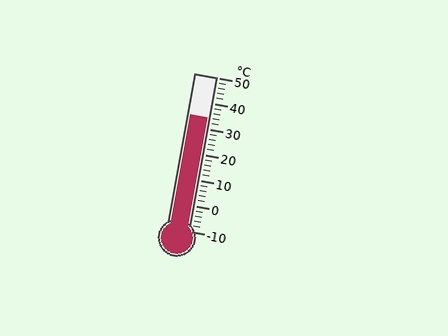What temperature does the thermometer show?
The thermometer shows approximately 34°C.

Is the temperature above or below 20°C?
The temperature is above 20°C.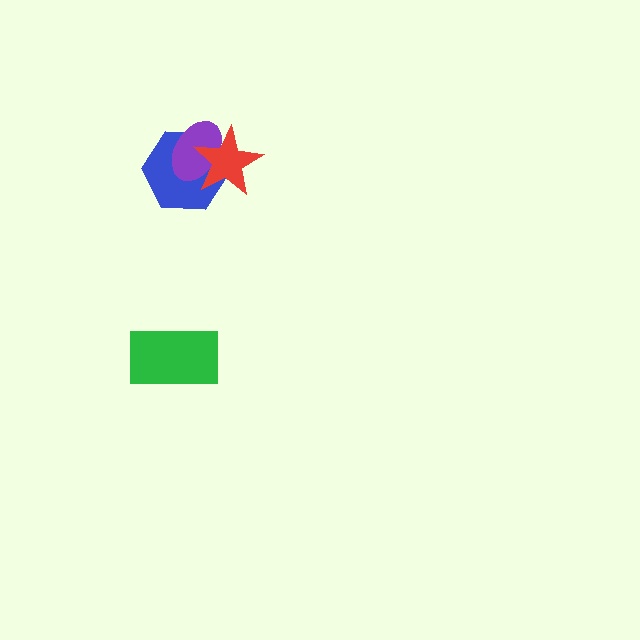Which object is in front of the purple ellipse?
The red star is in front of the purple ellipse.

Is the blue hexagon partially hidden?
Yes, it is partially covered by another shape.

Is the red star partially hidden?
No, no other shape covers it.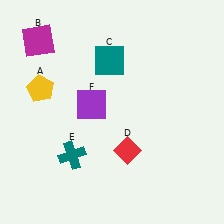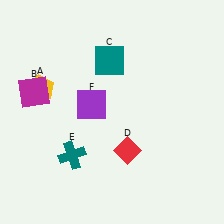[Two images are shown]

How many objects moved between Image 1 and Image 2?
1 object moved between the two images.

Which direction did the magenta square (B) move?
The magenta square (B) moved down.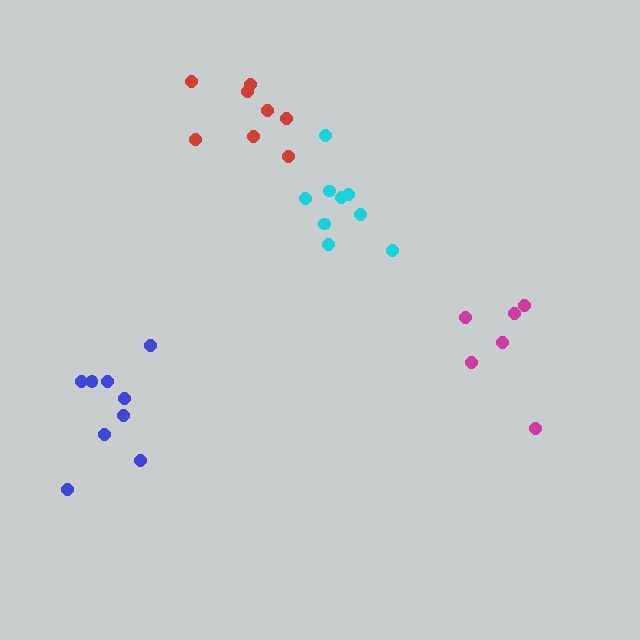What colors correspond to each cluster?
The clusters are colored: blue, magenta, cyan, red.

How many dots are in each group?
Group 1: 9 dots, Group 2: 6 dots, Group 3: 9 dots, Group 4: 8 dots (32 total).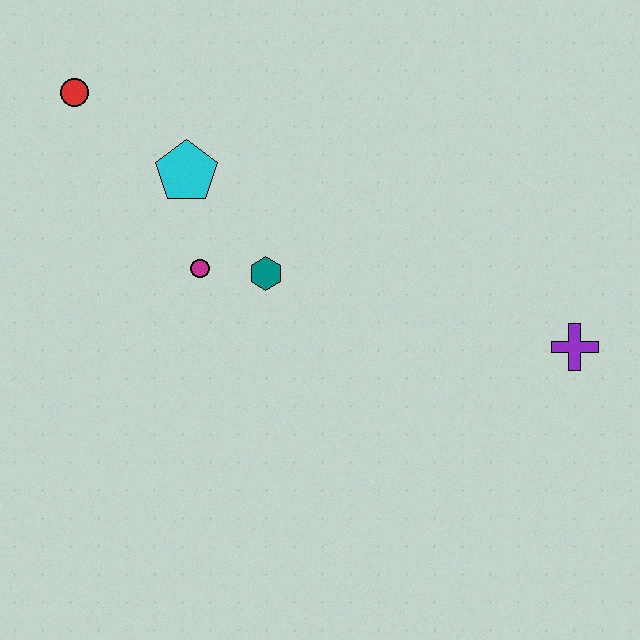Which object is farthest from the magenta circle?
The purple cross is farthest from the magenta circle.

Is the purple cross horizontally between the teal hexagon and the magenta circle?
No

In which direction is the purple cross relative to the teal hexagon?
The purple cross is to the right of the teal hexagon.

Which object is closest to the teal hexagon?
The magenta circle is closest to the teal hexagon.